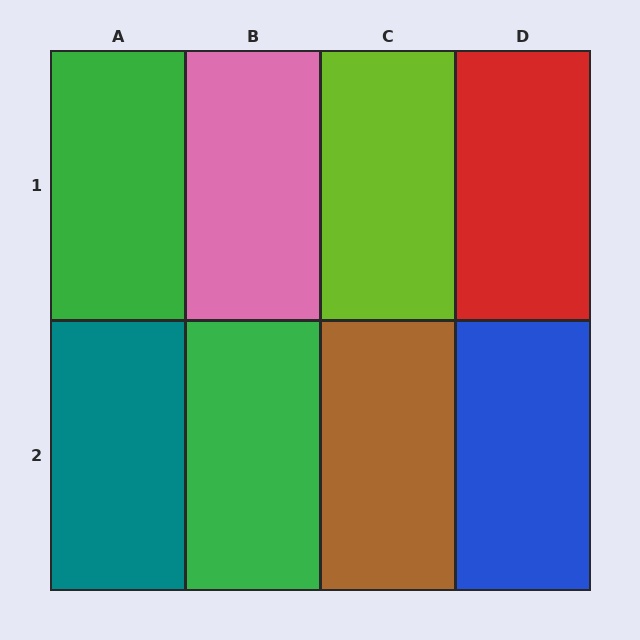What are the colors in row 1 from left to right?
Green, pink, lime, red.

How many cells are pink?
1 cell is pink.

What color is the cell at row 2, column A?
Teal.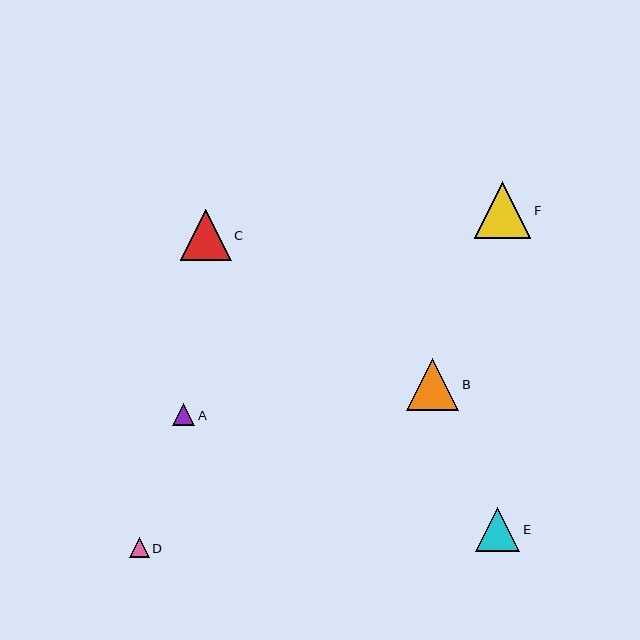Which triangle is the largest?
Triangle F is the largest with a size of approximately 56 pixels.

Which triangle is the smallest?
Triangle D is the smallest with a size of approximately 20 pixels.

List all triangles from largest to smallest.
From largest to smallest: F, B, C, E, A, D.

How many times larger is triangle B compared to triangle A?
Triangle B is approximately 2.4 times the size of triangle A.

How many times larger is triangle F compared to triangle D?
Triangle F is approximately 2.8 times the size of triangle D.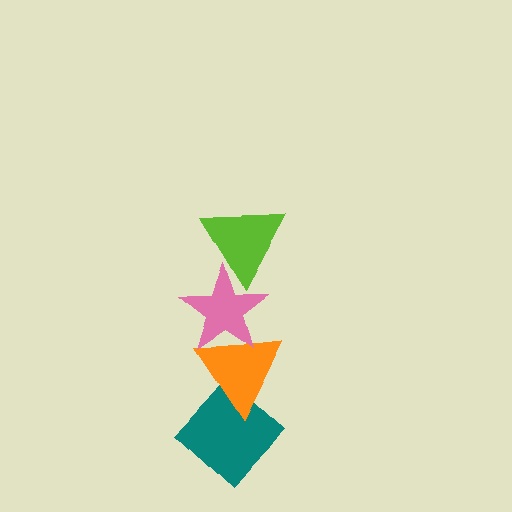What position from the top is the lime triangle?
The lime triangle is 1st from the top.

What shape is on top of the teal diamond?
The orange triangle is on top of the teal diamond.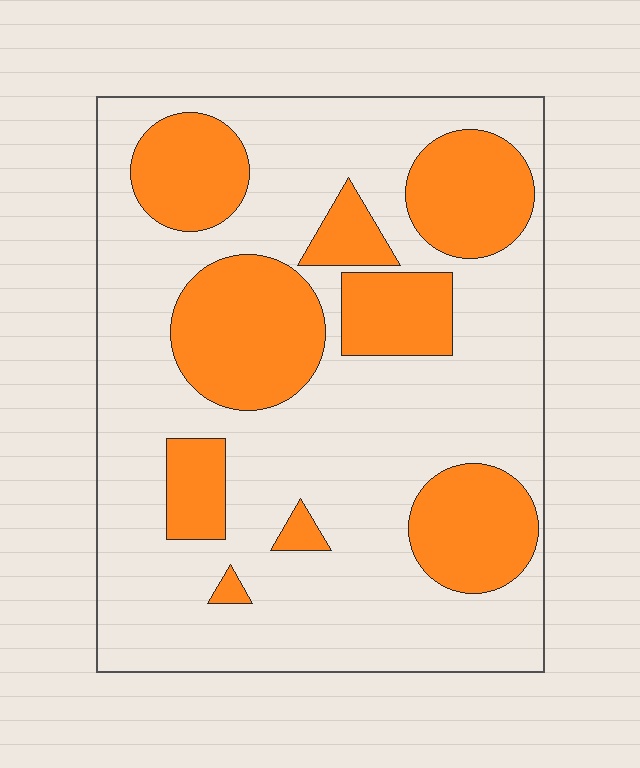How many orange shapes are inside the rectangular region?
9.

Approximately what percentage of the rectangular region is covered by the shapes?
Approximately 30%.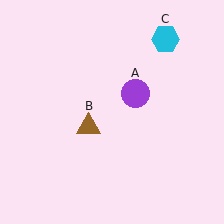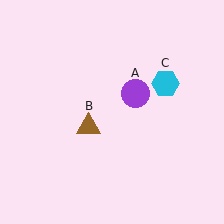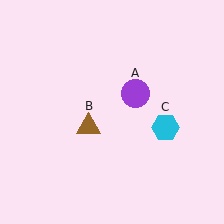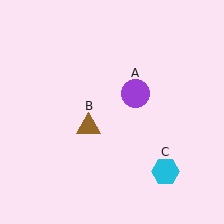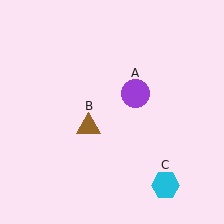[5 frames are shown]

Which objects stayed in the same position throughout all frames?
Purple circle (object A) and brown triangle (object B) remained stationary.